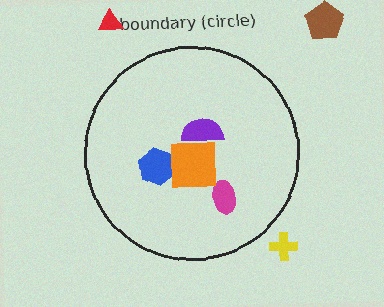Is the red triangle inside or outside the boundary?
Outside.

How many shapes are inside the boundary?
4 inside, 3 outside.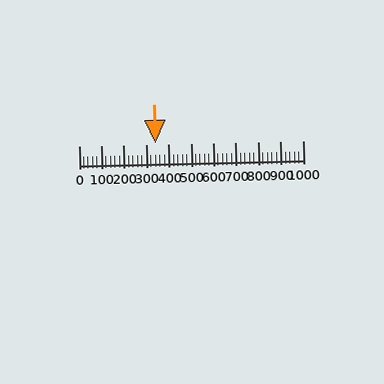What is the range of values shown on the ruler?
The ruler shows values from 0 to 1000.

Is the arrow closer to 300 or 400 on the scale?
The arrow is closer to 300.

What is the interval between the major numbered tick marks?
The major tick marks are spaced 100 units apart.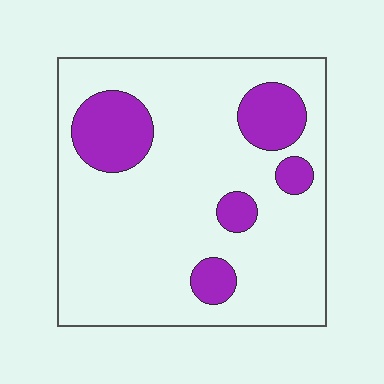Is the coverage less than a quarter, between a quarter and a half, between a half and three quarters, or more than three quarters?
Less than a quarter.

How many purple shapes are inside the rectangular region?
5.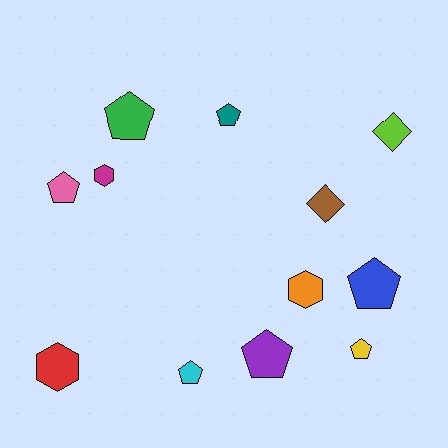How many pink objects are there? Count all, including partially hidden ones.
There is 1 pink object.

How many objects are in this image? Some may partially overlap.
There are 12 objects.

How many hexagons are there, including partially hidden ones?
There are 3 hexagons.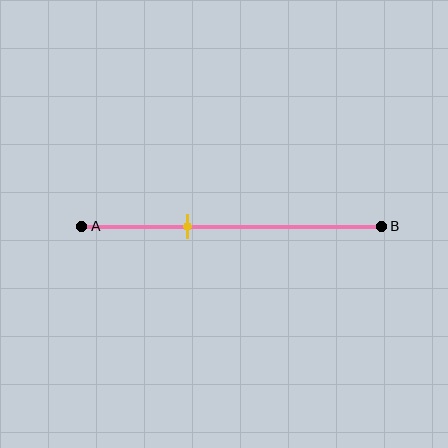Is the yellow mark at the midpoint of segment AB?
No, the mark is at about 35% from A, not at the 50% midpoint.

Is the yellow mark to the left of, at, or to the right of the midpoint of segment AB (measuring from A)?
The yellow mark is to the left of the midpoint of segment AB.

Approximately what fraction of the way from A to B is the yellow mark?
The yellow mark is approximately 35% of the way from A to B.